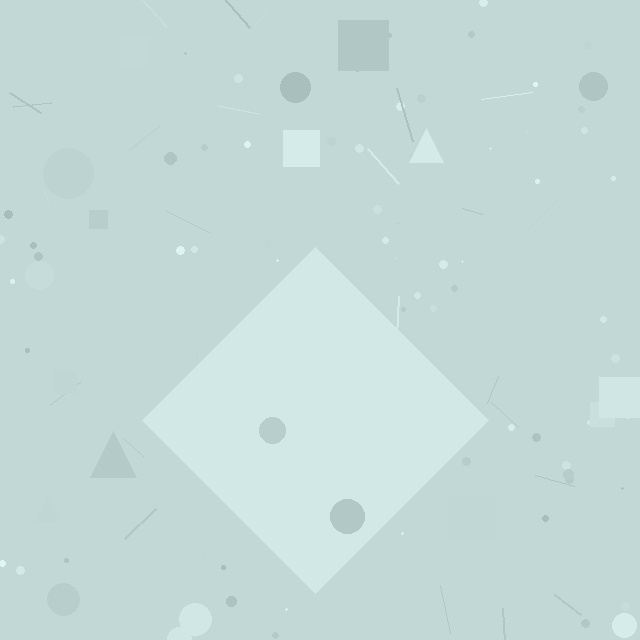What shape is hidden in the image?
A diamond is hidden in the image.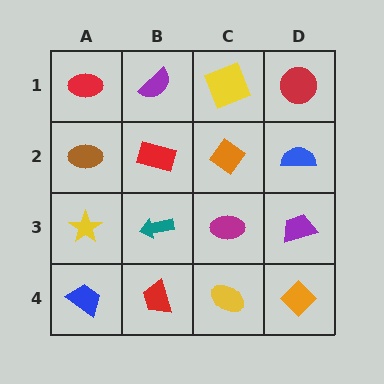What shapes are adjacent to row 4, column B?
A teal arrow (row 3, column B), a blue trapezoid (row 4, column A), a yellow ellipse (row 4, column C).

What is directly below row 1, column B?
A red rectangle.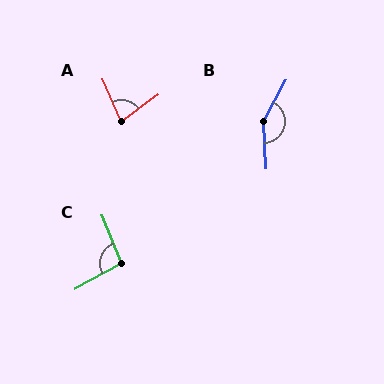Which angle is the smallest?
A, at approximately 76 degrees.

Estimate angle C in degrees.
Approximately 97 degrees.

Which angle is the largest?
B, at approximately 148 degrees.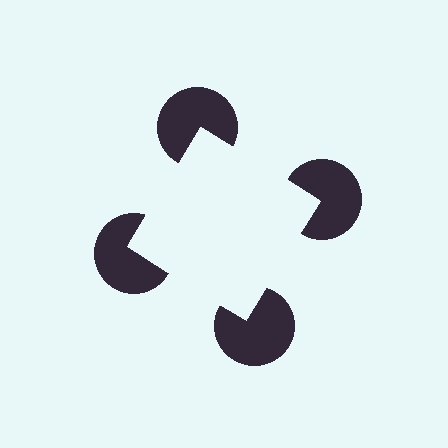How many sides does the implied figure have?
4 sides.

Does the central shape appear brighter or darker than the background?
It typically appears slightly brighter than the background, even though no actual brightness change is drawn.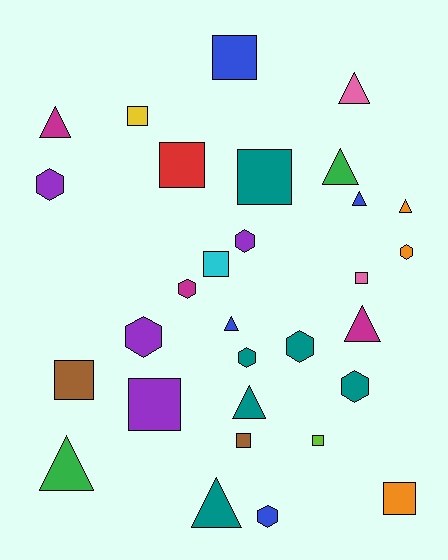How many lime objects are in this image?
There is 1 lime object.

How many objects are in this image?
There are 30 objects.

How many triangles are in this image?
There are 10 triangles.